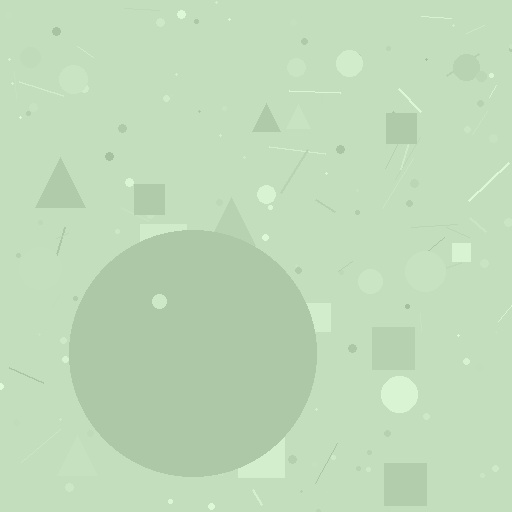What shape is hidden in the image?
A circle is hidden in the image.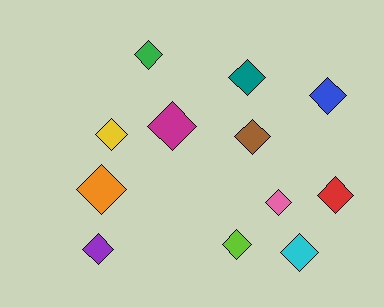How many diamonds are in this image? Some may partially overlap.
There are 12 diamonds.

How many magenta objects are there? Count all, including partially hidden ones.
There is 1 magenta object.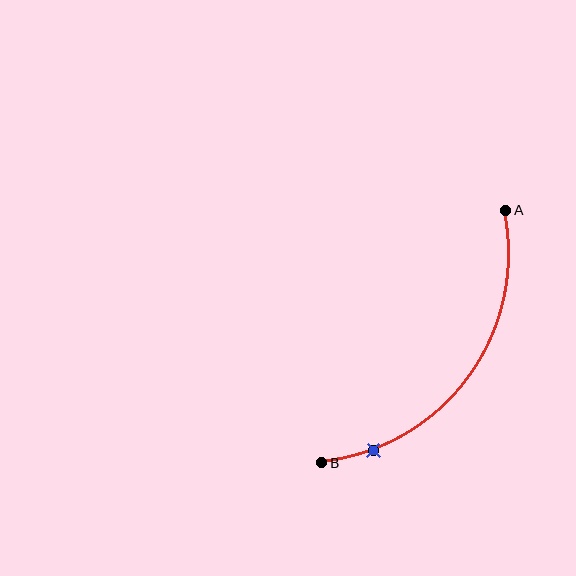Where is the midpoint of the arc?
The arc midpoint is the point on the curve farthest from the straight line joining A and B. It sits below and to the right of that line.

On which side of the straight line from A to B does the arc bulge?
The arc bulges below and to the right of the straight line connecting A and B.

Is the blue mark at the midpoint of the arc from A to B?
No. The blue mark lies on the arc but is closer to endpoint B. The arc midpoint would be at the point on the curve equidistant along the arc from both A and B.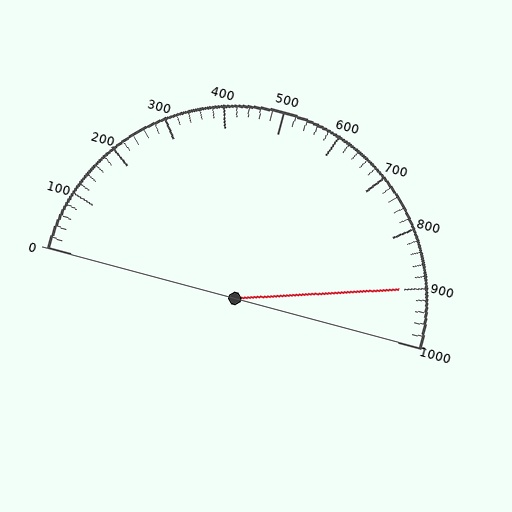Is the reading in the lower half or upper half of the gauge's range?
The reading is in the upper half of the range (0 to 1000).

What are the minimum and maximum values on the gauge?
The gauge ranges from 0 to 1000.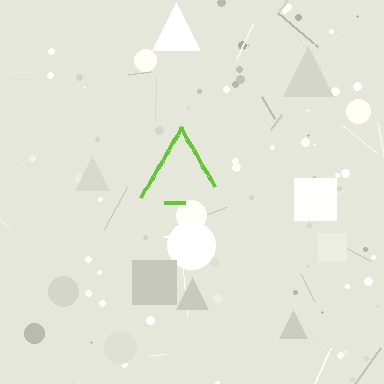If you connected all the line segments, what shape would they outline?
They would outline a triangle.